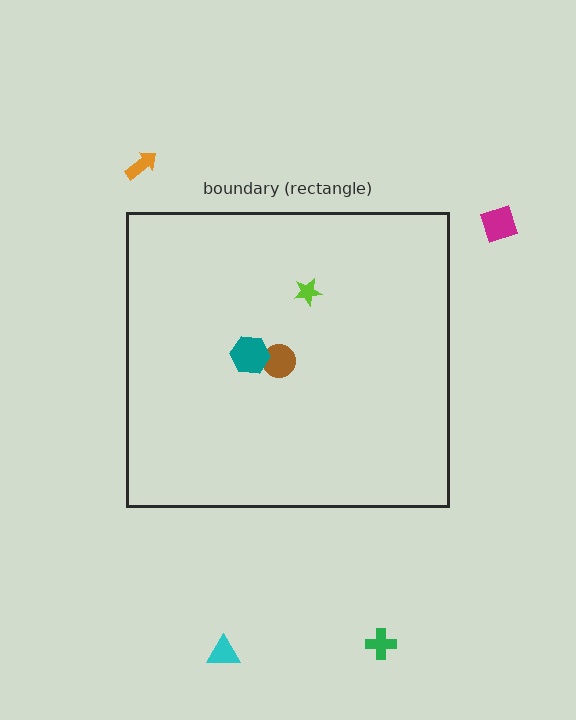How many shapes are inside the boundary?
3 inside, 4 outside.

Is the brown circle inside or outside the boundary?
Inside.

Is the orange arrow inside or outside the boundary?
Outside.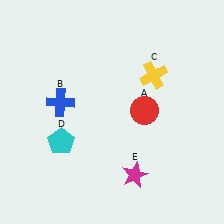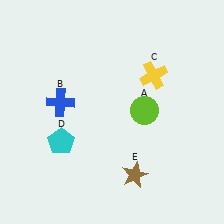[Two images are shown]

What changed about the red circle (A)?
In Image 1, A is red. In Image 2, it changed to lime.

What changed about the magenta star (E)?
In Image 1, E is magenta. In Image 2, it changed to brown.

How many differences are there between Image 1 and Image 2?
There are 2 differences between the two images.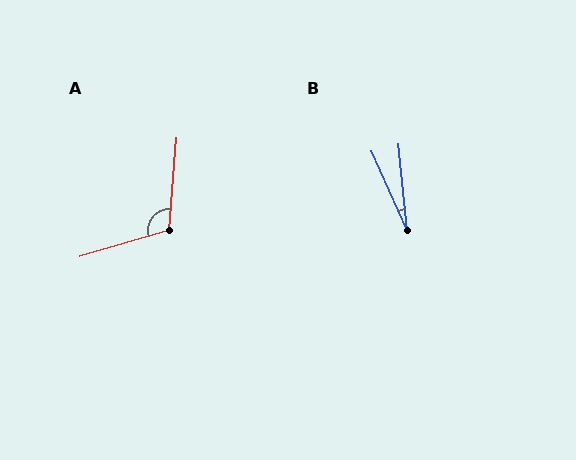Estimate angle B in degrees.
Approximately 18 degrees.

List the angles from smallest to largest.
B (18°), A (111°).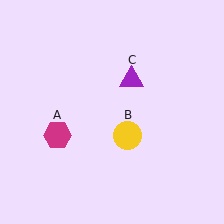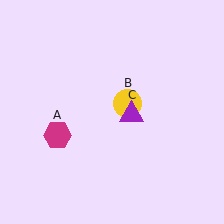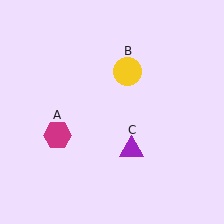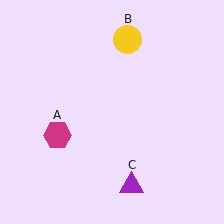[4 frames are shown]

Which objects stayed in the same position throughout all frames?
Magenta hexagon (object A) remained stationary.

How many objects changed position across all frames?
2 objects changed position: yellow circle (object B), purple triangle (object C).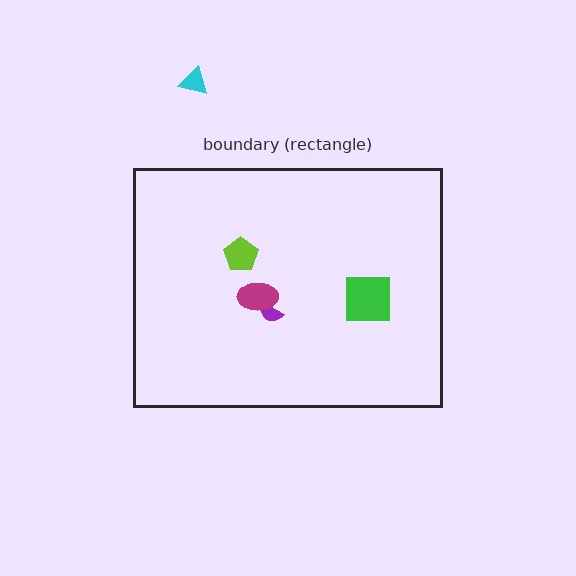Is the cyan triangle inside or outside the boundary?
Outside.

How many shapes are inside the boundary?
4 inside, 1 outside.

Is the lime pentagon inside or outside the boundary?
Inside.